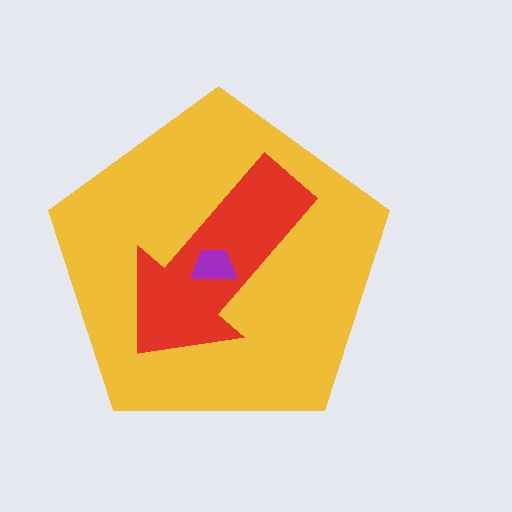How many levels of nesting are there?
3.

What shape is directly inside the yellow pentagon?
The red arrow.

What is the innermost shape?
The purple trapezoid.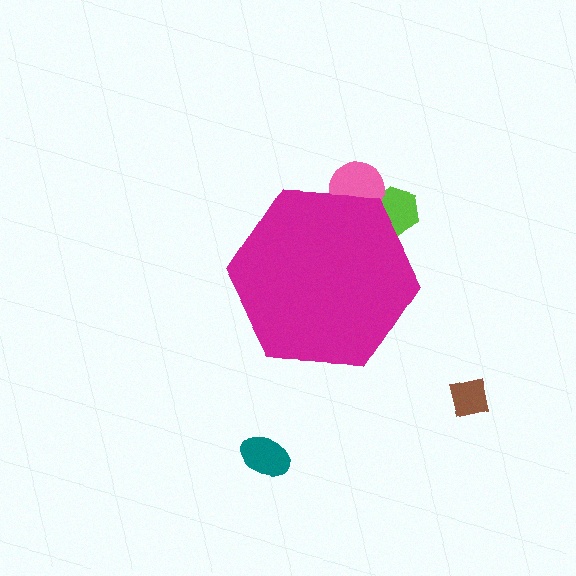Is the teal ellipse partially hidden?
No, the teal ellipse is fully visible.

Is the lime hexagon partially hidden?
Yes, the lime hexagon is partially hidden behind the magenta hexagon.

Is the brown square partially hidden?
No, the brown square is fully visible.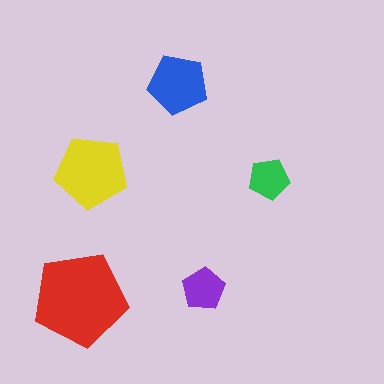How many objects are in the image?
There are 5 objects in the image.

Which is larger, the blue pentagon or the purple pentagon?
The blue one.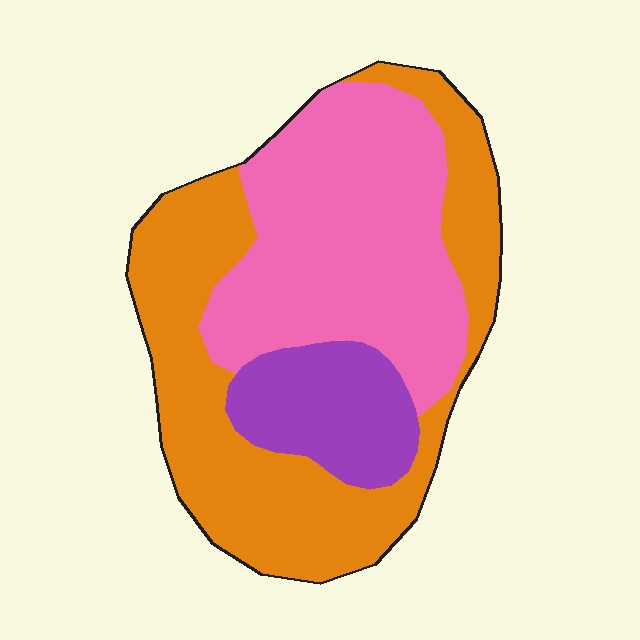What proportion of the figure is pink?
Pink takes up between a third and a half of the figure.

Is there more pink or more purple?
Pink.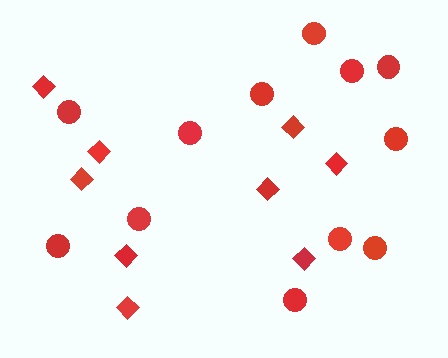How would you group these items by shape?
There are 2 groups: one group of diamonds (9) and one group of circles (12).